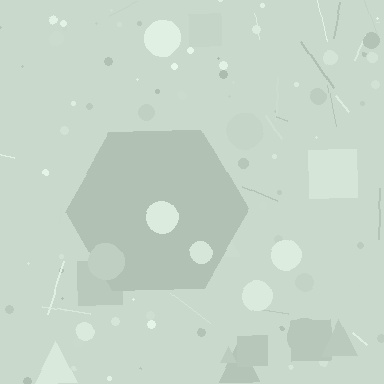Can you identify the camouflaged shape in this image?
The camouflaged shape is a hexagon.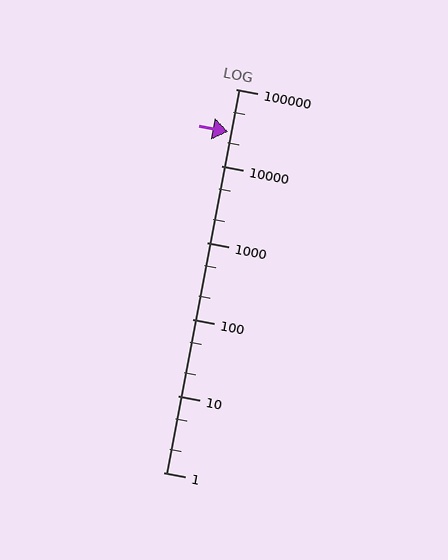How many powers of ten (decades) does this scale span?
The scale spans 5 decades, from 1 to 100000.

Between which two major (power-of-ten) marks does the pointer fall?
The pointer is between 10000 and 100000.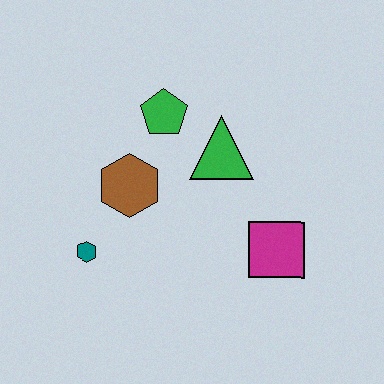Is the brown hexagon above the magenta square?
Yes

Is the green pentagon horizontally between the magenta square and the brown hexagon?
Yes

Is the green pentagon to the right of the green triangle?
No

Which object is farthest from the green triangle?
The teal hexagon is farthest from the green triangle.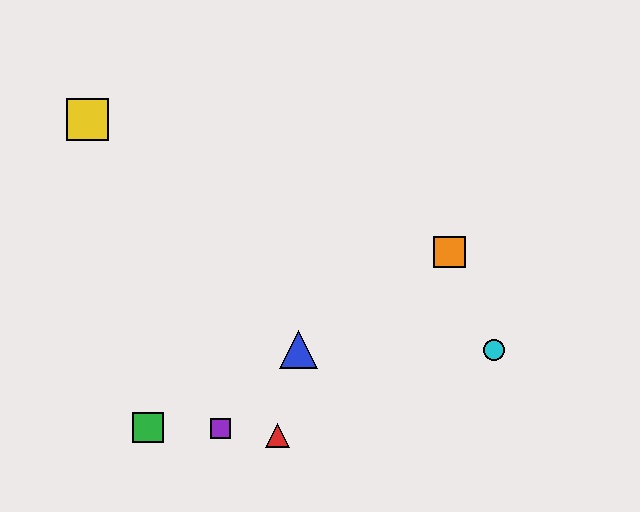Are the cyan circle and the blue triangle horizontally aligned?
Yes, both are at y≈350.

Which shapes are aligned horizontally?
The blue triangle, the cyan circle are aligned horizontally.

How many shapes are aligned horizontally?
2 shapes (the blue triangle, the cyan circle) are aligned horizontally.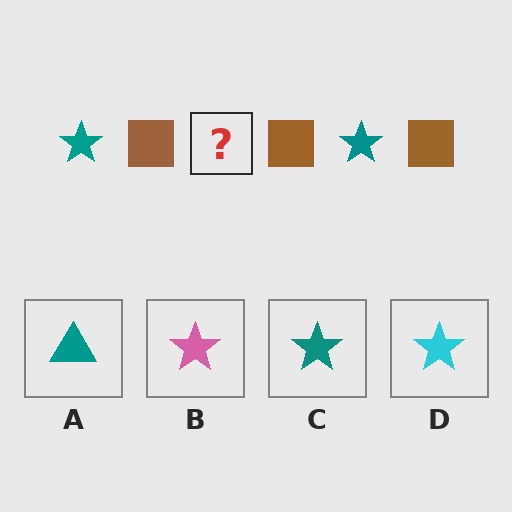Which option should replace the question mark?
Option C.